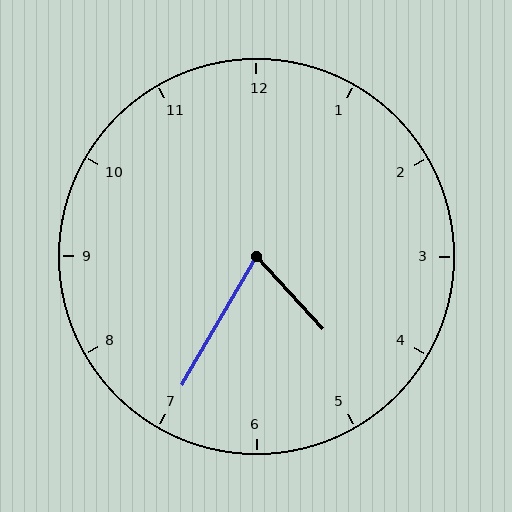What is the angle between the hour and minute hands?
Approximately 72 degrees.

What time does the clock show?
4:35.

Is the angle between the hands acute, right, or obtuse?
It is acute.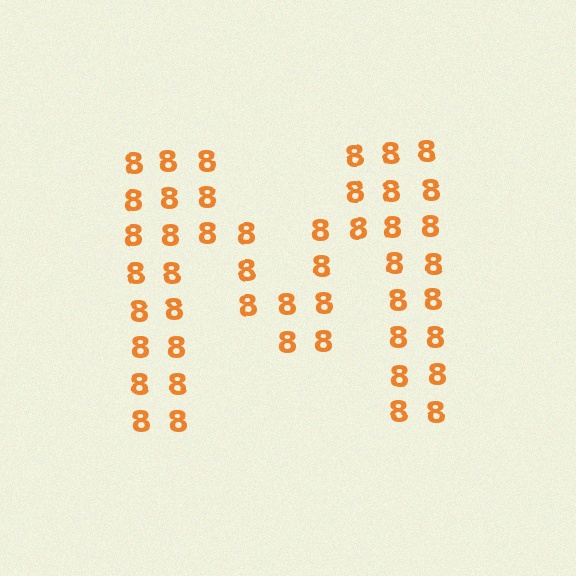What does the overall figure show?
The overall figure shows the letter M.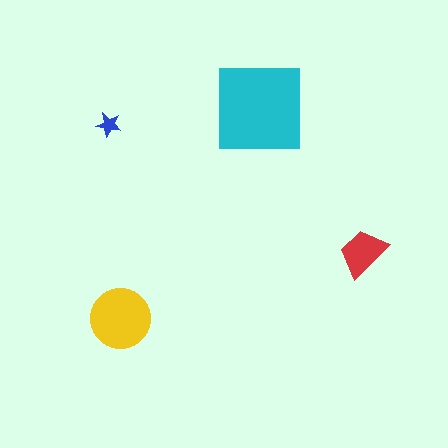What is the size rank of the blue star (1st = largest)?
4th.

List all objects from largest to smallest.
The cyan square, the yellow circle, the red trapezoid, the blue star.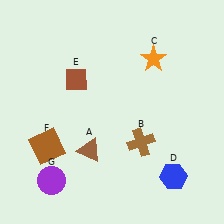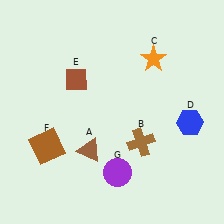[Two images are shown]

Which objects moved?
The objects that moved are: the blue hexagon (D), the purple circle (G).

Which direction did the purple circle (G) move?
The purple circle (G) moved right.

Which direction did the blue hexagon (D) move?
The blue hexagon (D) moved up.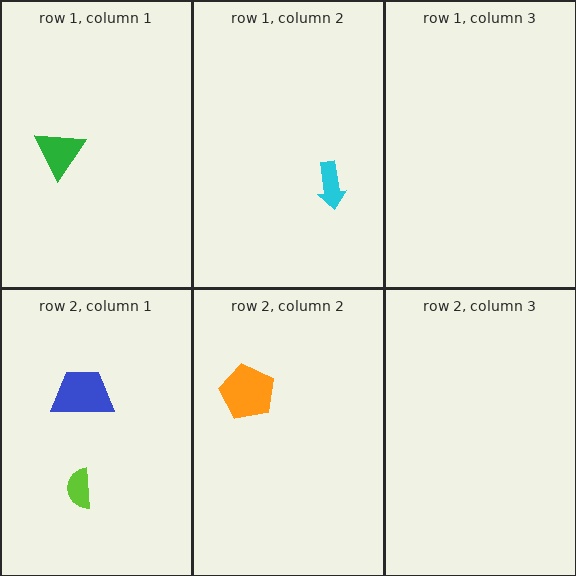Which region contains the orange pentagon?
The row 2, column 2 region.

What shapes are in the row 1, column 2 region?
The cyan arrow.